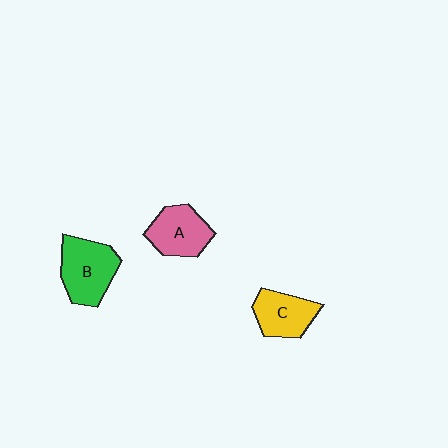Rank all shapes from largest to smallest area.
From largest to smallest: B (green), A (pink), C (yellow).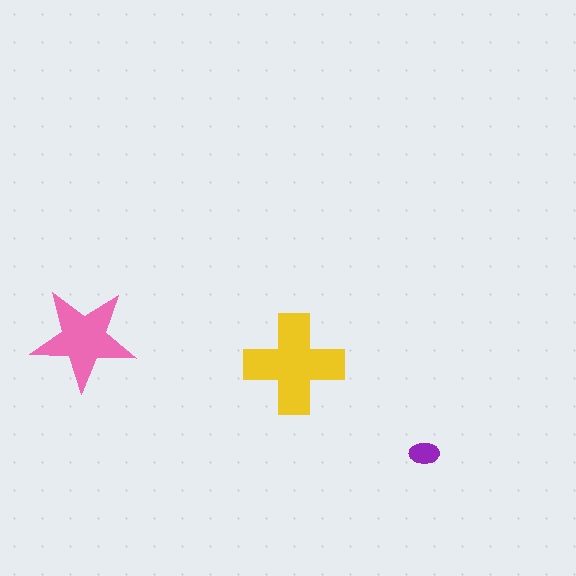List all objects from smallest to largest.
The purple ellipse, the pink star, the yellow cross.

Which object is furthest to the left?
The pink star is leftmost.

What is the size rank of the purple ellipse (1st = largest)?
3rd.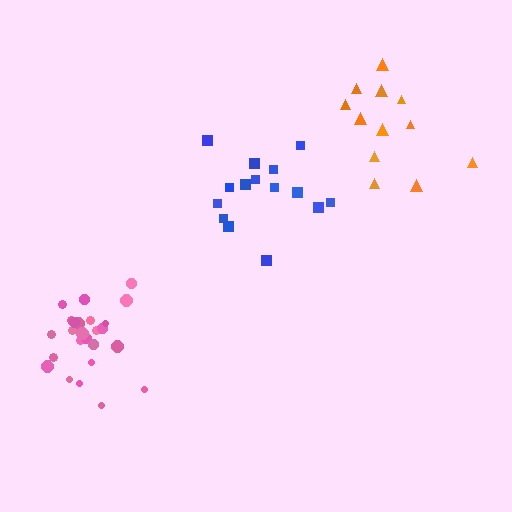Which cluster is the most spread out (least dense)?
Orange.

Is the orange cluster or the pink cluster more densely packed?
Pink.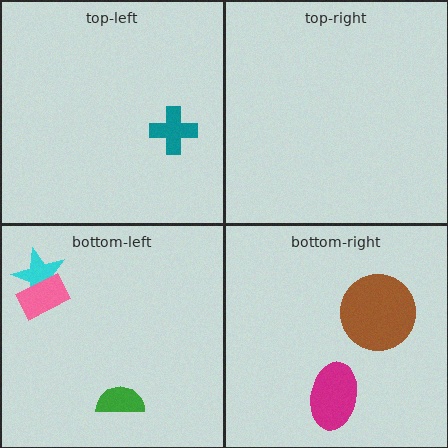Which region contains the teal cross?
The top-left region.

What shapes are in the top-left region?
The teal cross.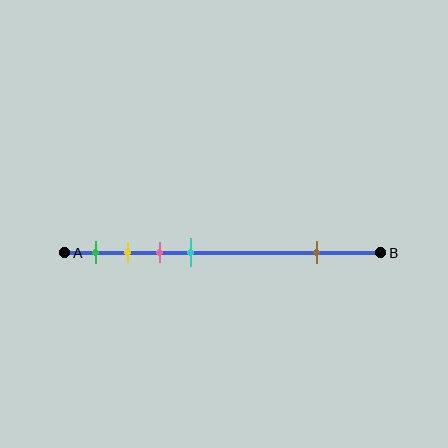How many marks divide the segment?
There are 5 marks dividing the segment.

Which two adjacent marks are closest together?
The yellow and pink marks are the closest adjacent pair.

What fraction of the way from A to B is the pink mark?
The pink mark is approximately 30% (0.3) of the way from A to B.